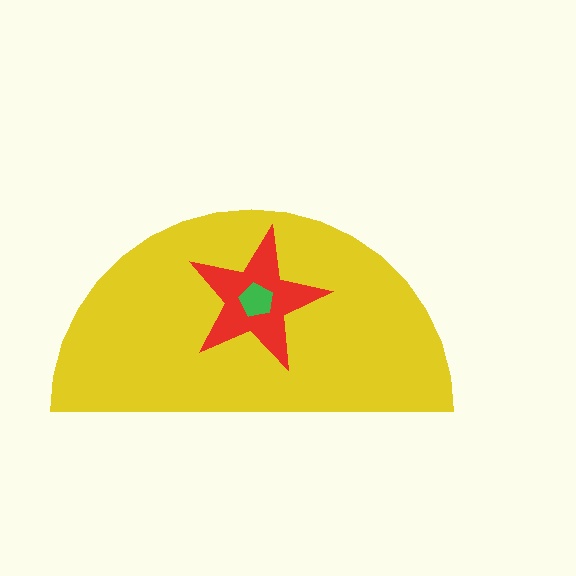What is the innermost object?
The green pentagon.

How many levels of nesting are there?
3.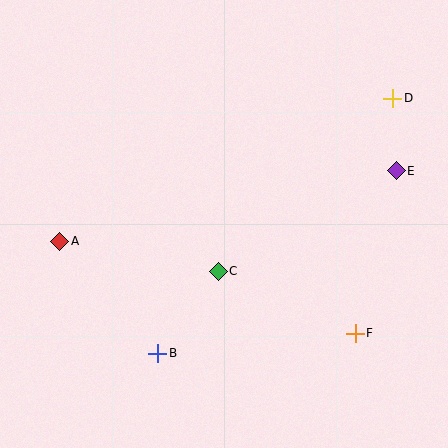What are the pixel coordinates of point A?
Point A is at (60, 241).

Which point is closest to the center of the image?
Point C at (218, 271) is closest to the center.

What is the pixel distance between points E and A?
The distance between E and A is 344 pixels.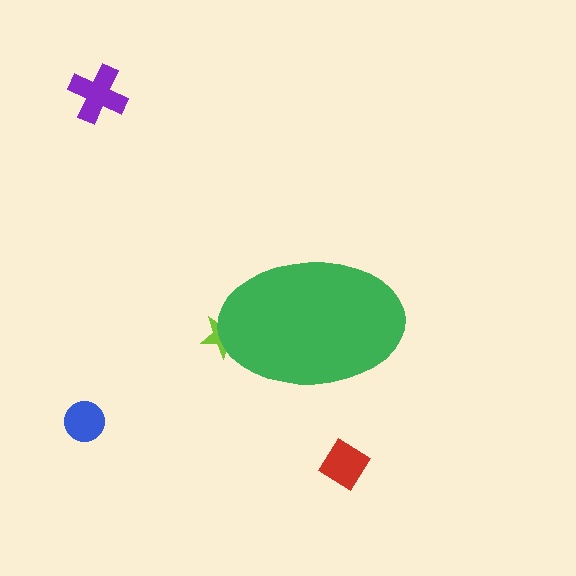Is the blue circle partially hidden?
No, the blue circle is fully visible.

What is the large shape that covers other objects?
A green ellipse.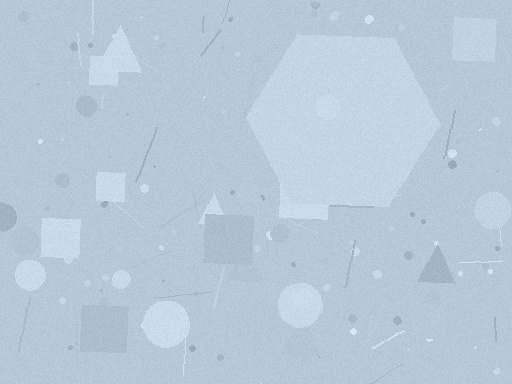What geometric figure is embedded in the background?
A hexagon is embedded in the background.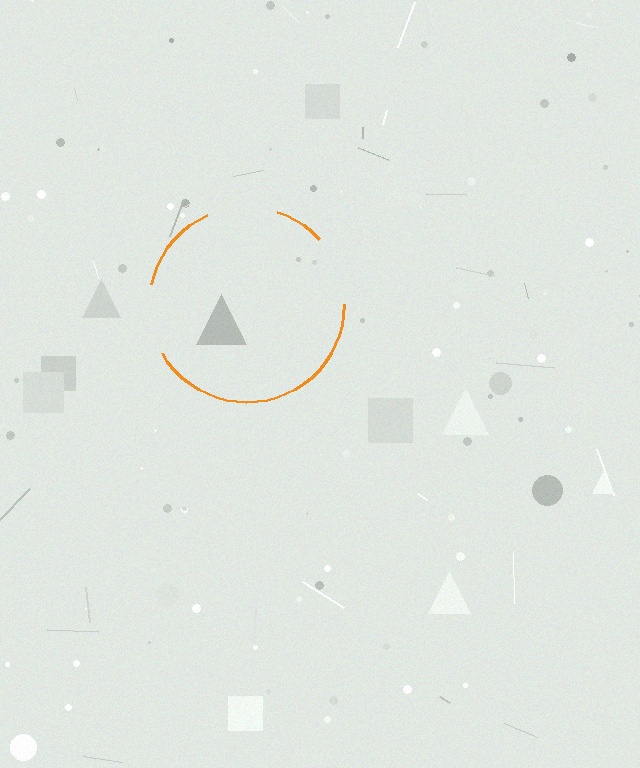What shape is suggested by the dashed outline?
The dashed outline suggests a circle.